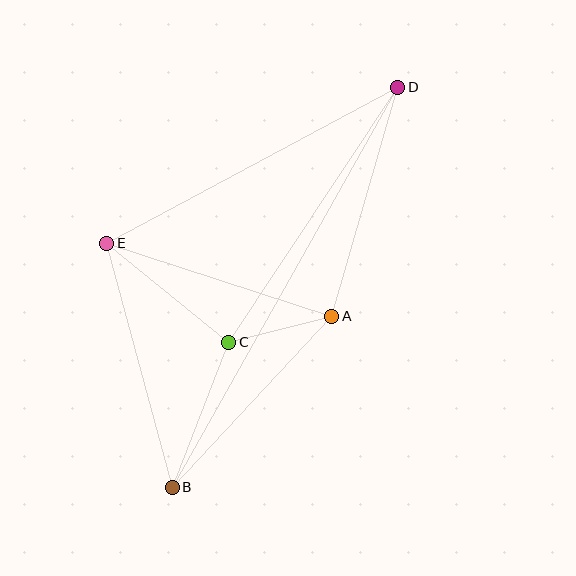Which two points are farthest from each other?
Points B and D are farthest from each other.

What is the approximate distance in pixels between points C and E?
The distance between C and E is approximately 157 pixels.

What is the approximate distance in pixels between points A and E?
The distance between A and E is approximately 236 pixels.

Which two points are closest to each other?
Points A and C are closest to each other.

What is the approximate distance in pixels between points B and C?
The distance between B and C is approximately 156 pixels.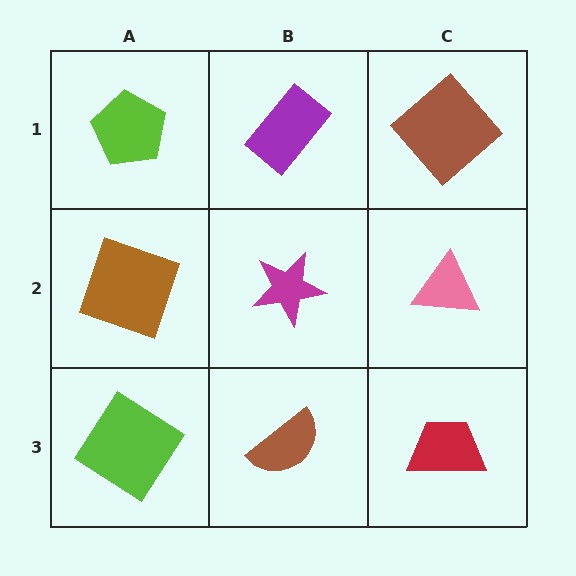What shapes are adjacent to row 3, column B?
A magenta star (row 2, column B), a lime diamond (row 3, column A), a red trapezoid (row 3, column C).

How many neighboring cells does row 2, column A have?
3.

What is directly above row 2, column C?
A brown diamond.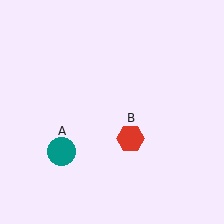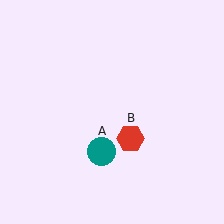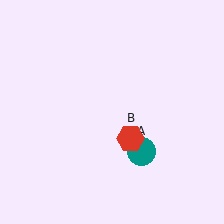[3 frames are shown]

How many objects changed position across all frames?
1 object changed position: teal circle (object A).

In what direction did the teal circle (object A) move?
The teal circle (object A) moved right.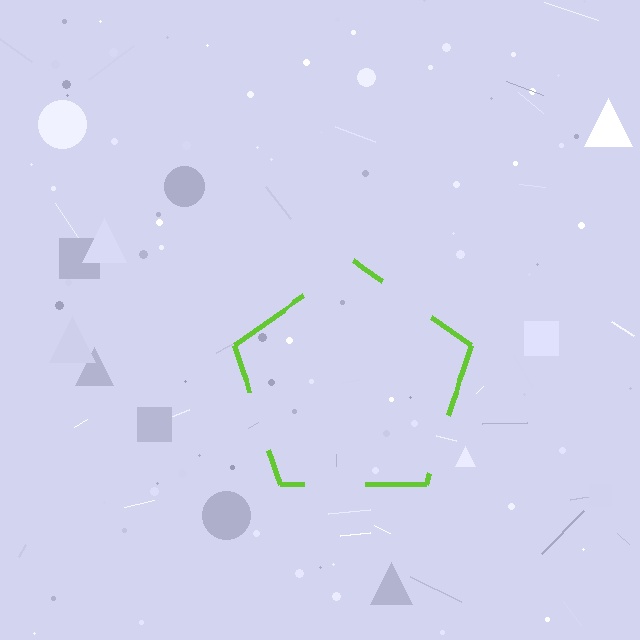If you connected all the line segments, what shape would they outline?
They would outline a pentagon.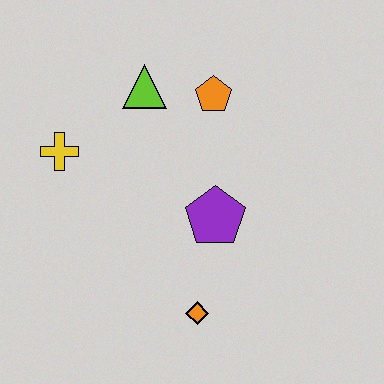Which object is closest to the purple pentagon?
The orange diamond is closest to the purple pentagon.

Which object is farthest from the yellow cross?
The orange diamond is farthest from the yellow cross.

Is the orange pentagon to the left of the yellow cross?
No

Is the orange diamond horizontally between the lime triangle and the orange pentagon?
Yes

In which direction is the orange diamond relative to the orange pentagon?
The orange diamond is below the orange pentagon.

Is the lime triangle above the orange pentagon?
Yes